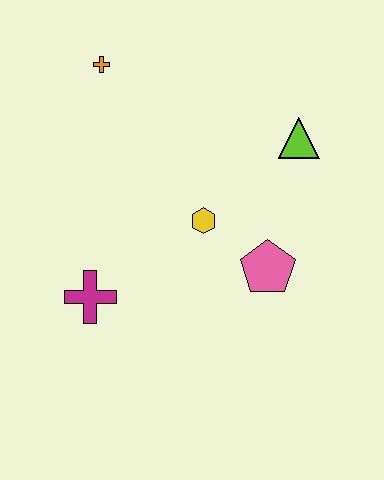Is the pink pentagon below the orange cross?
Yes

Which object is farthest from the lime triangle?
The magenta cross is farthest from the lime triangle.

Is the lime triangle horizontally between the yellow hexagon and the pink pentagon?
No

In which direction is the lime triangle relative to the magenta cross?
The lime triangle is to the right of the magenta cross.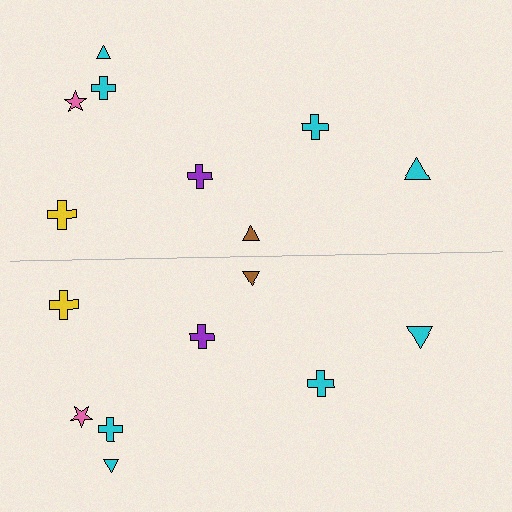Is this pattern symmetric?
Yes, this pattern has bilateral (reflection) symmetry.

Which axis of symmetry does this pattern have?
The pattern has a horizontal axis of symmetry running through the center of the image.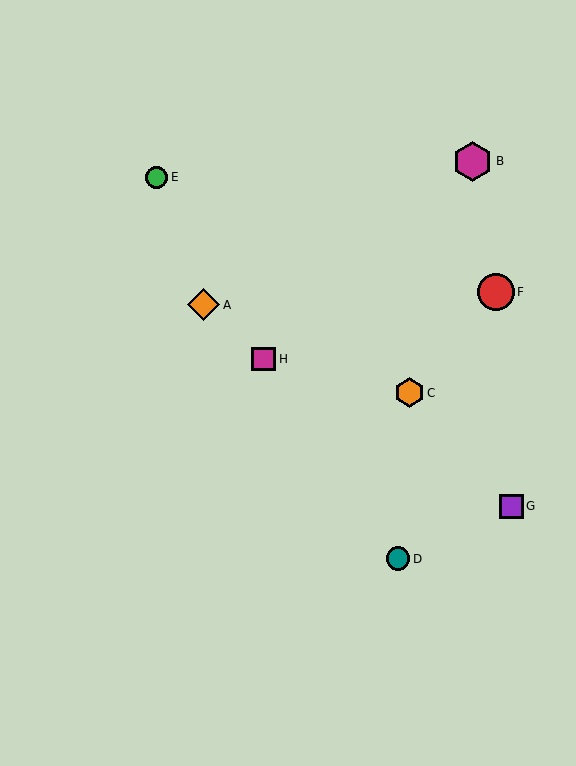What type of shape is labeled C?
Shape C is an orange hexagon.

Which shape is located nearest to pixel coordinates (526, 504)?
The purple square (labeled G) at (511, 507) is nearest to that location.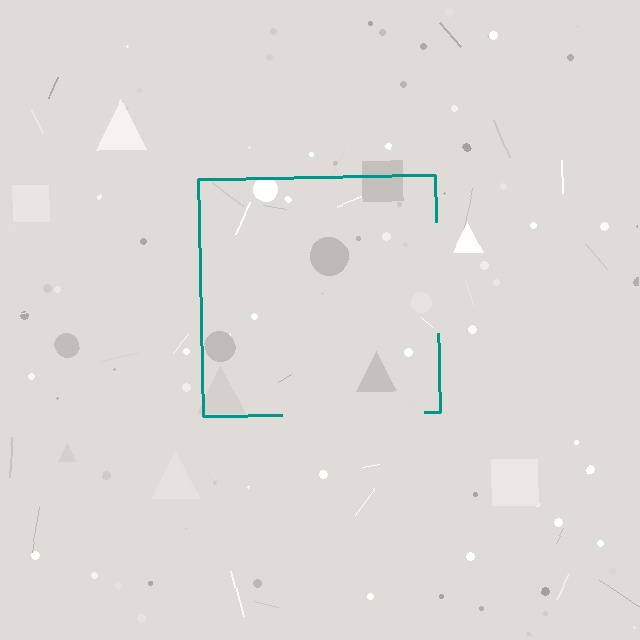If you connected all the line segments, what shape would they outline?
They would outline a square.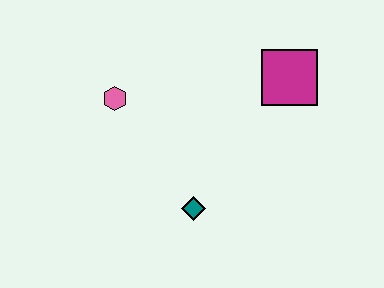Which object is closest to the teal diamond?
The pink hexagon is closest to the teal diamond.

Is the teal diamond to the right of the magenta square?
No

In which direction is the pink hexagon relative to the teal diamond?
The pink hexagon is above the teal diamond.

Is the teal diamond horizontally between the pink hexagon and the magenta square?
Yes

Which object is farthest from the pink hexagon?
The magenta square is farthest from the pink hexagon.